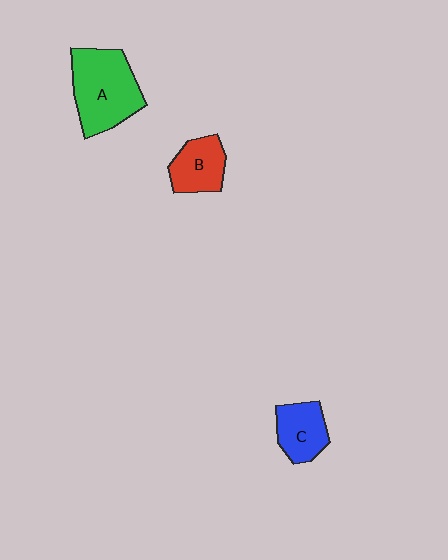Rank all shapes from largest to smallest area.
From largest to smallest: A (green), B (red), C (blue).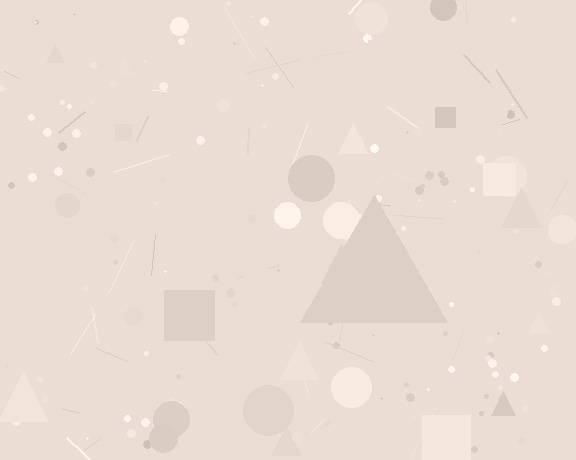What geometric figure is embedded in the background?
A triangle is embedded in the background.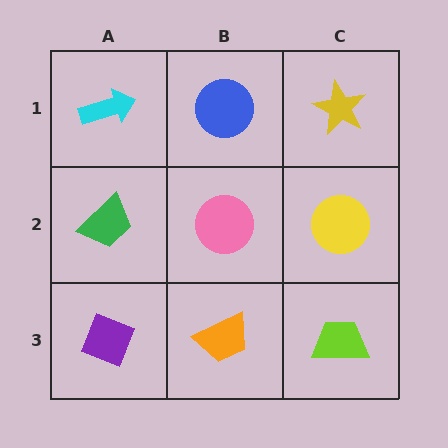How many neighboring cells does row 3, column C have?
2.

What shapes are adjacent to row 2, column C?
A yellow star (row 1, column C), a lime trapezoid (row 3, column C), a pink circle (row 2, column B).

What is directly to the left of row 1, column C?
A blue circle.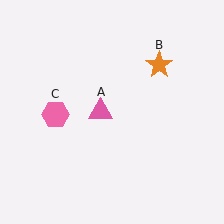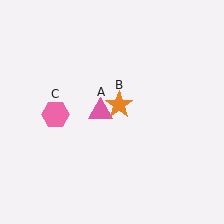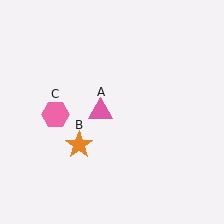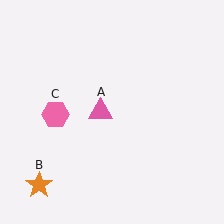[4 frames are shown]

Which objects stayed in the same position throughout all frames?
Pink triangle (object A) and pink hexagon (object C) remained stationary.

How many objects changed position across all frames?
1 object changed position: orange star (object B).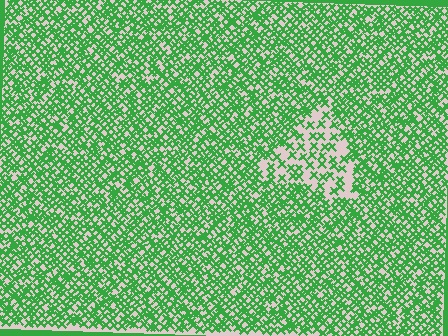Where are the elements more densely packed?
The elements are more densely packed outside the triangle boundary.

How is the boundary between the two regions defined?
The boundary is defined by a change in element density (approximately 2.1x ratio). All elements are the same color, size, and shape.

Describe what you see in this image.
The image contains small green elements arranged at two different densities. A triangle-shaped region is visible where the elements are less densely packed than the surrounding area.